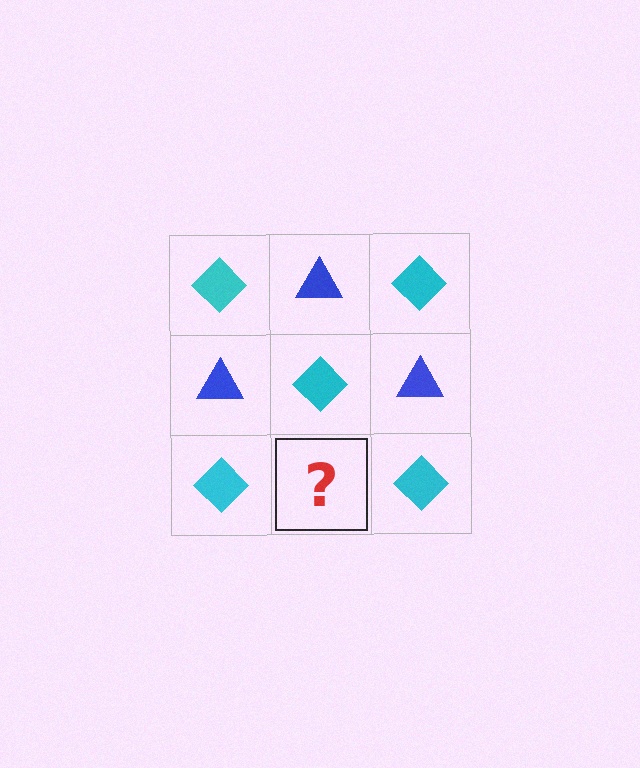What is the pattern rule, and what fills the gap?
The rule is that it alternates cyan diamond and blue triangle in a checkerboard pattern. The gap should be filled with a blue triangle.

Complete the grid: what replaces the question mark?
The question mark should be replaced with a blue triangle.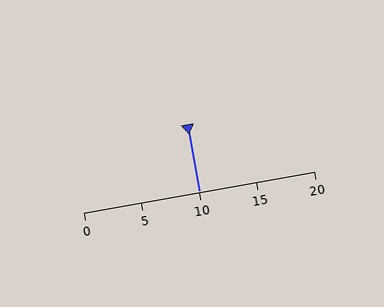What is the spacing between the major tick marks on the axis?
The major ticks are spaced 5 apart.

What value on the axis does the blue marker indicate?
The marker indicates approximately 10.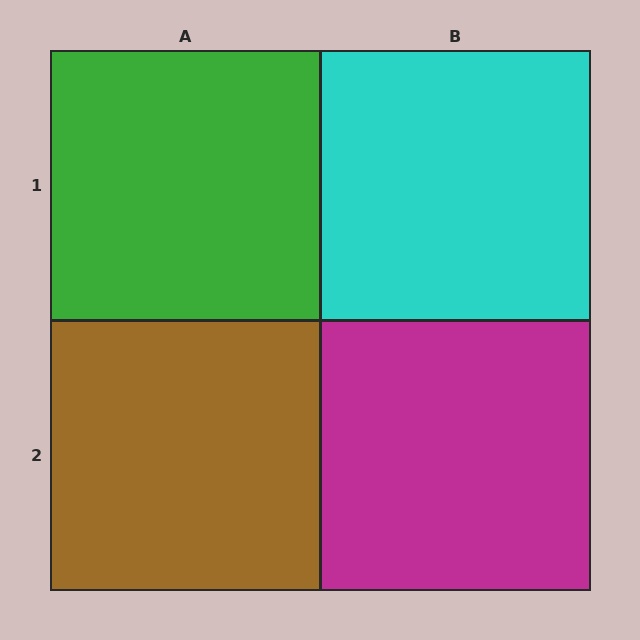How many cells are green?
1 cell is green.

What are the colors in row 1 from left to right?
Green, cyan.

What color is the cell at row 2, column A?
Brown.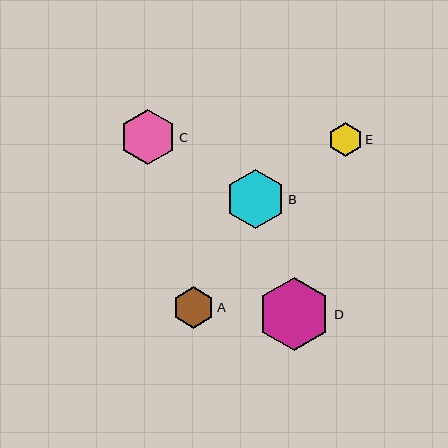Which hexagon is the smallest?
Hexagon E is the smallest with a size of approximately 34 pixels.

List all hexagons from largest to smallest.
From largest to smallest: D, B, C, A, E.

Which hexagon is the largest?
Hexagon D is the largest with a size of approximately 73 pixels.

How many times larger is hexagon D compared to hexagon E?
Hexagon D is approximately 2.2 times the size of hexagon E.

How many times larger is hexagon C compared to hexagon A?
Hexagon C is approximately 1.3 times the size of hexagon A.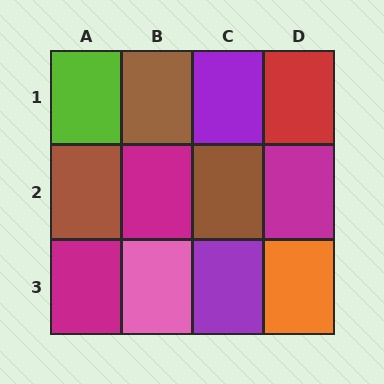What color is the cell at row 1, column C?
Purple.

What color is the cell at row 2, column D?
Magenta.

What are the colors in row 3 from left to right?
Magenta, pink, purple, orange.